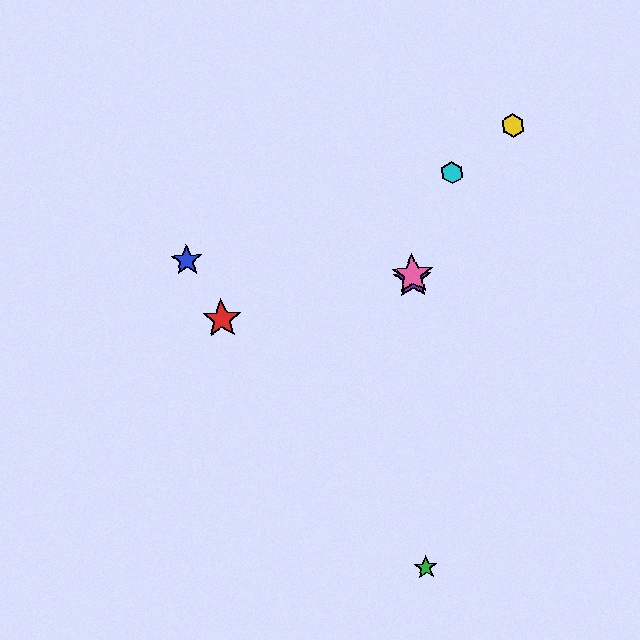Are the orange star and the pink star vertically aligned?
Yes, both are at x≈413.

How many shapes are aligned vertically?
4 shapes (the green star, the purple star, the orange star, the pink star) are aligned vertically.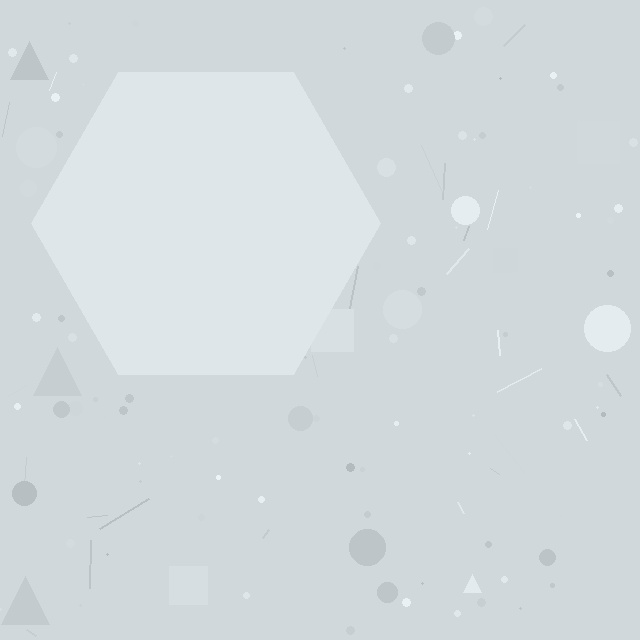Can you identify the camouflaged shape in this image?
The camouflaged shape is a hexagon.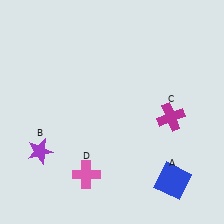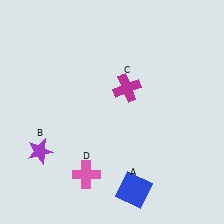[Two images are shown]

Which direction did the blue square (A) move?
The blue square (A) moved left.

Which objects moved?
The objects that moved are: the blue square (A), the magenta cross (C).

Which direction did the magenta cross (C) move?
The magenta cross (C) moved left.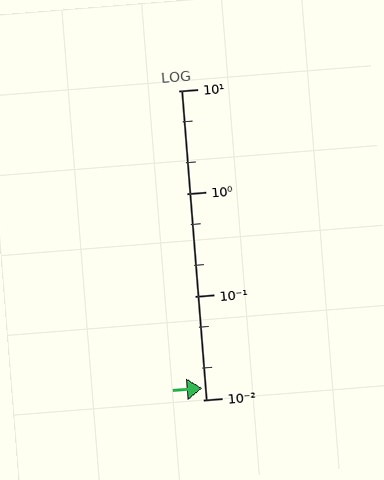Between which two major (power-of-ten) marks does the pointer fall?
The pointer is between 0.01 and 0.1.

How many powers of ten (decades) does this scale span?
The scale spans 3 decades, from 0.01 to 10.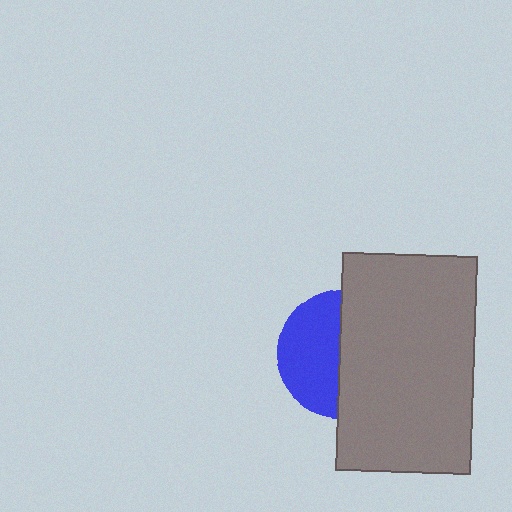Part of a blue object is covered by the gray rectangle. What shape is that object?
It is a circle.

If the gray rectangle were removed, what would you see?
You would see the complete blue circle.